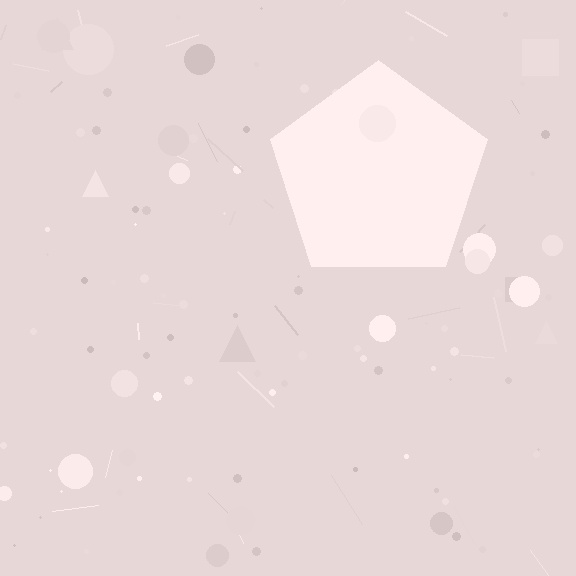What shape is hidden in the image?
A pentagon is hidden in the image.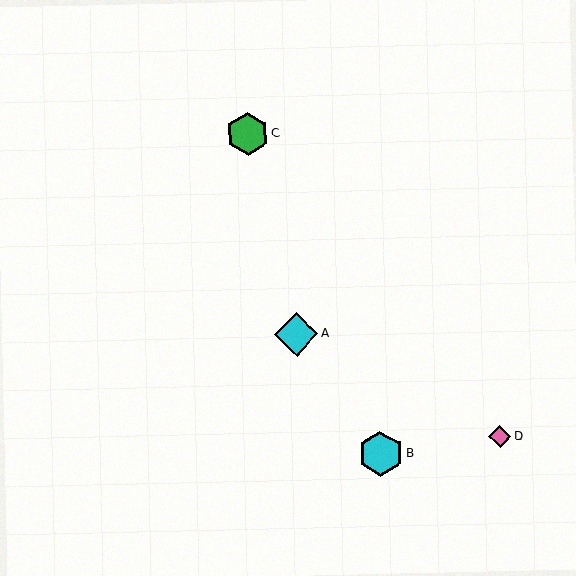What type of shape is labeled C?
Shape C is a green hexagon.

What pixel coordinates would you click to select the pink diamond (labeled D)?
Click at (500, 436) to select the pink diamond D.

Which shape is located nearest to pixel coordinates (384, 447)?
The cyan hexagon (labeled B) at (380, 454) is nearest to that location.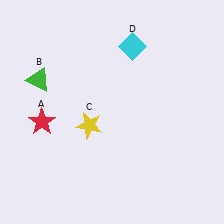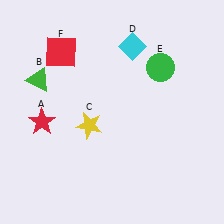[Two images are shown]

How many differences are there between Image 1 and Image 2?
There are 2 differences between the two images.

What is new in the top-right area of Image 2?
A green circle (E) was added in the top-right area of Image 2.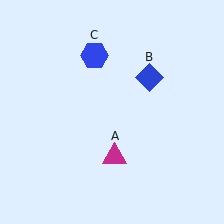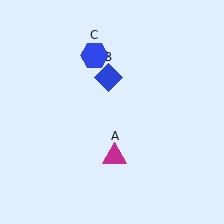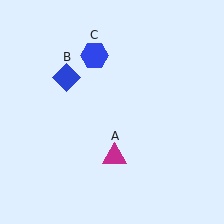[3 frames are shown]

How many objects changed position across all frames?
1 object changed position: blue diamond (object B).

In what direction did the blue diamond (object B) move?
The blue diamond (object B) moved left.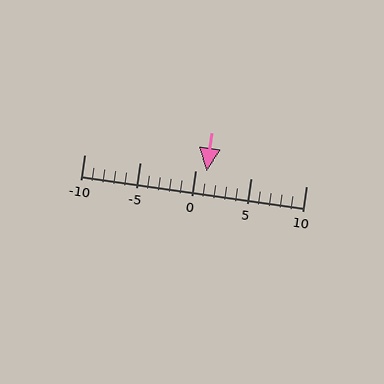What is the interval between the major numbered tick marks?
The major tick marks are spaced 5 units apart.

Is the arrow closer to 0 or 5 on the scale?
The arrow is closer to 0.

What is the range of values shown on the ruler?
The ruler shows values from -10 to 10.